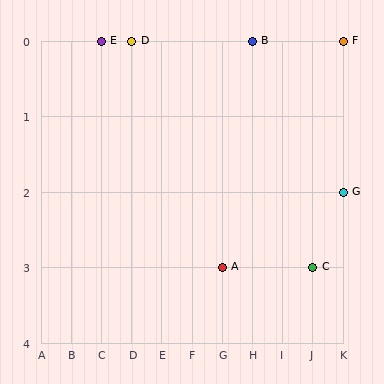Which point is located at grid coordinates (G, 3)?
Point A is at (G, 3).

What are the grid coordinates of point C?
Point C is at grid coordinates (J, 3).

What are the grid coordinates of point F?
Point F is at grid coordinates (K, 0).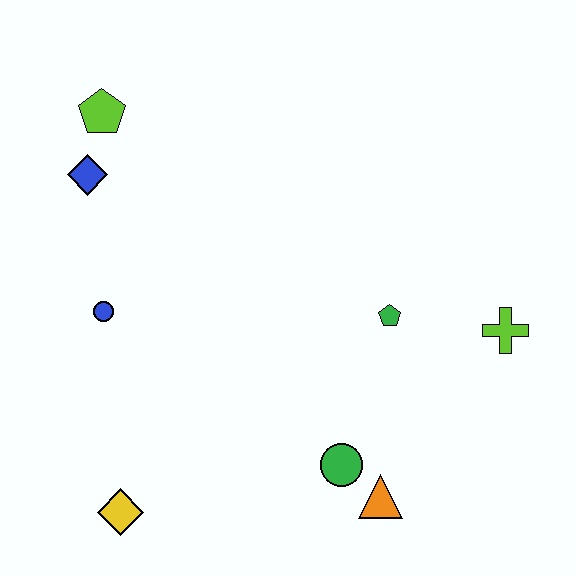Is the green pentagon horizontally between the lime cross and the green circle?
Yes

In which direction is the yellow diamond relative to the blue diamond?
The yellow diamond is below the blue diamond.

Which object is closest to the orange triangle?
The green circle is closest to the orange triangle.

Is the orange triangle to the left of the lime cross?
Yes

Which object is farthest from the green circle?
The lime pentagon is farthest from the green circle.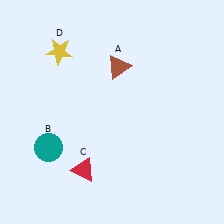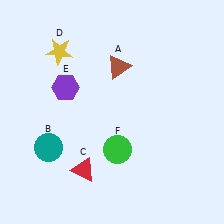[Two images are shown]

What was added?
A purple hexagon (E), a green circle (F) were added in Image 2.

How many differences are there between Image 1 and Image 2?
There are 2 differences between the two images.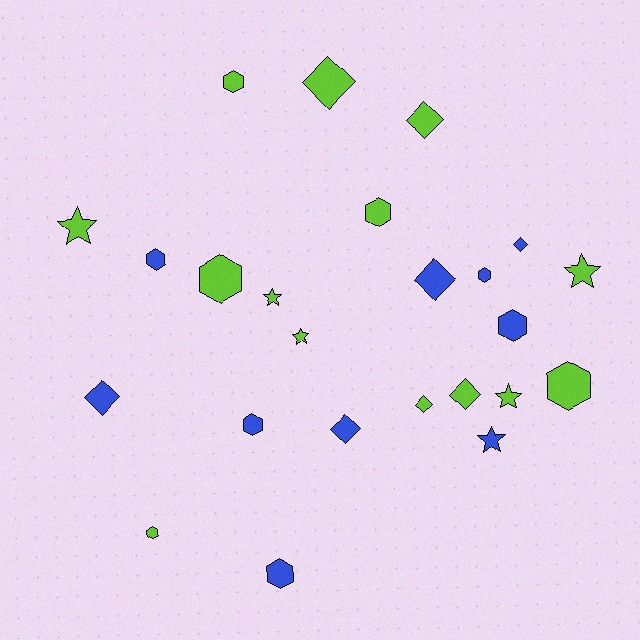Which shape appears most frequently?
Hexagon, with 10 objects.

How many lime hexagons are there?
There are 5 lime hexagons.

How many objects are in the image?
There are 24 objects.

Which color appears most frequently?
Lime, with 14 objects.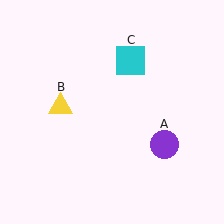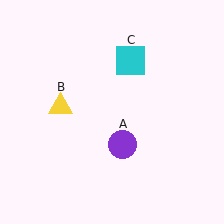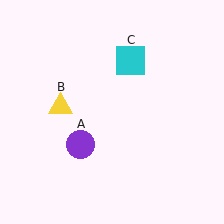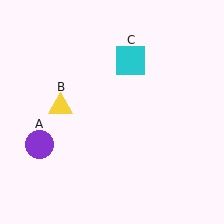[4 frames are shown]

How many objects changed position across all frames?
1 object changed position: purple circle (object A).